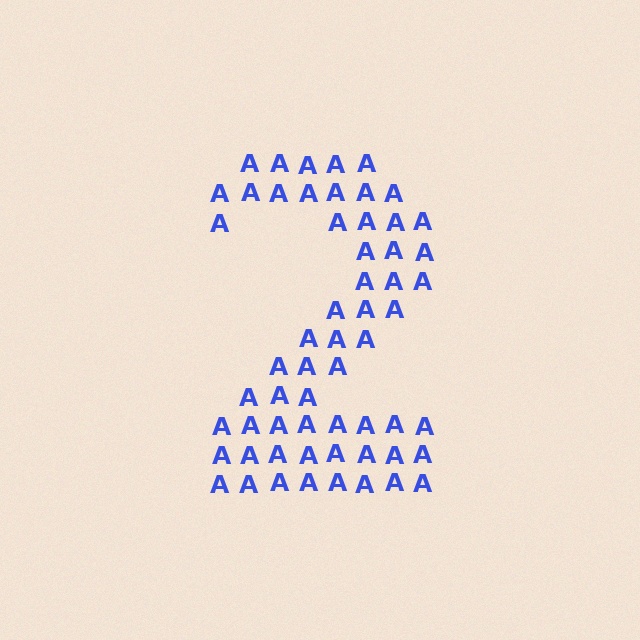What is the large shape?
The large shape is the digit 2.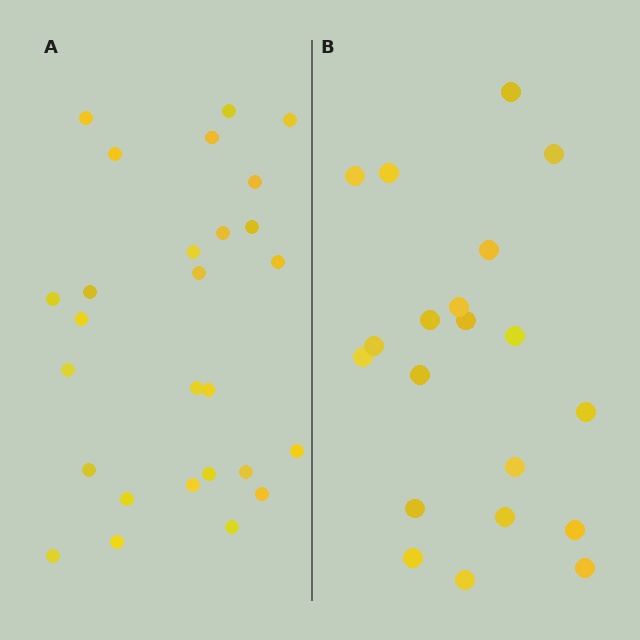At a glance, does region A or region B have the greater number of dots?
Region A (the left region) has more dots.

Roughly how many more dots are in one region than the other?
Region A has roughly 8 or so more dots than region B.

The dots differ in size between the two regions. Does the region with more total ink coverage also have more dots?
No. Region B has more total ink coverage because its dots are larger, but region A actually contains more individual dots. Total area can be misleading — the number of items is what matters here.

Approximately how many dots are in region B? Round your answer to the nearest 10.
About 20 dots.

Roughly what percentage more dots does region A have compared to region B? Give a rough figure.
About 35% more.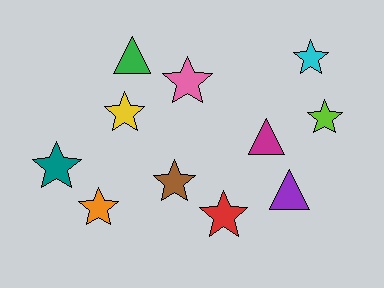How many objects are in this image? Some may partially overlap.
There are 11 objects.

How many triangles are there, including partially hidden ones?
There are 3 triangles.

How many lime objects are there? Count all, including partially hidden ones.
There is 1 lime object.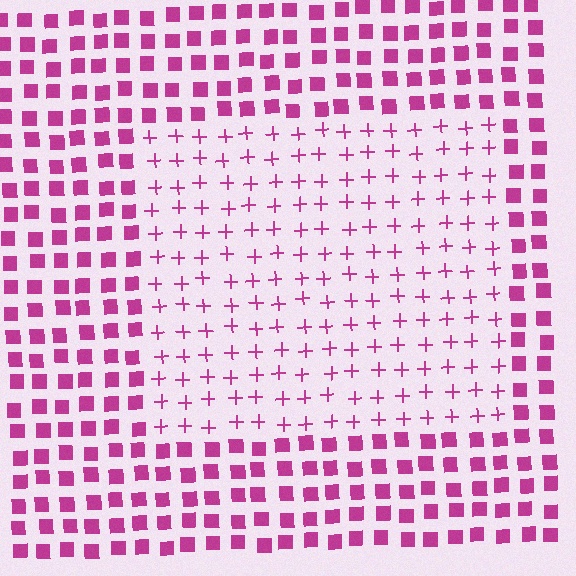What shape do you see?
I see a rectangle.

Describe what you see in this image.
The image is filled with small magenta elements arranged in a uniform grid. A rectangle-shaped region contains plus signs, while the surrounding area contains squares. The boundary is defined purely by the change in element shape.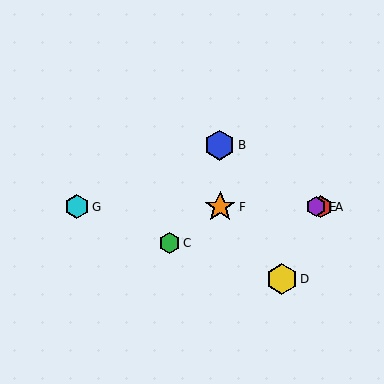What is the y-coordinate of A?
Object A is at y≈207.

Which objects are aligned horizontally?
Objects A, E, F, G are aligned horizontally.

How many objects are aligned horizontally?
4 objects (A, E, F, G) are aligned horizontally.